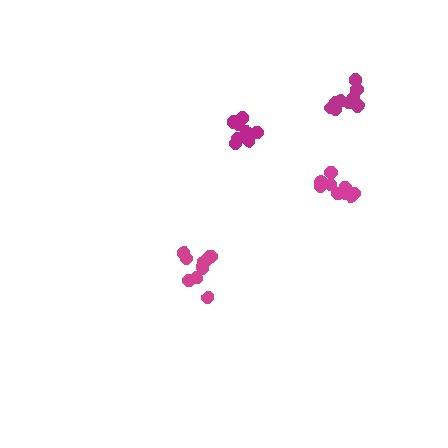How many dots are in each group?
Group 1: 10 dots, Group 2: 9 dots, Group 3: 9 dots, Group 4: 9 dots (37 total).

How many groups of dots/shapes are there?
There are 4 groups.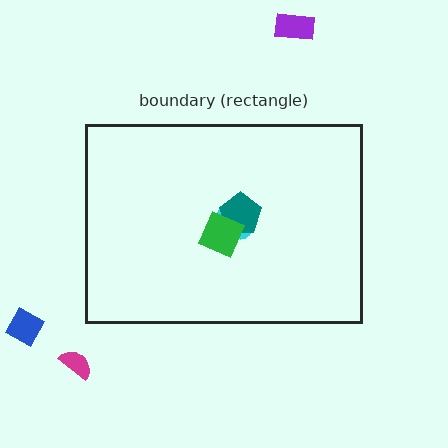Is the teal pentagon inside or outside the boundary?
Inside.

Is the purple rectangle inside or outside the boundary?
Outside.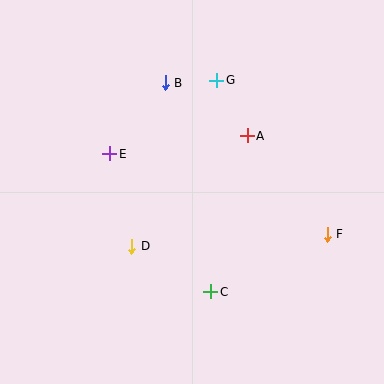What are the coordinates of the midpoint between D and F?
The midpoint between D and F is at (229, 240).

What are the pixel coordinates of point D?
Point D is at (132, 246).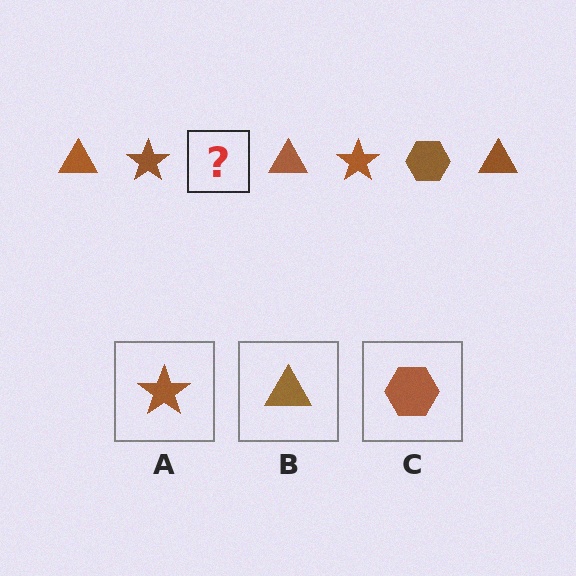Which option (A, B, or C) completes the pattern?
C.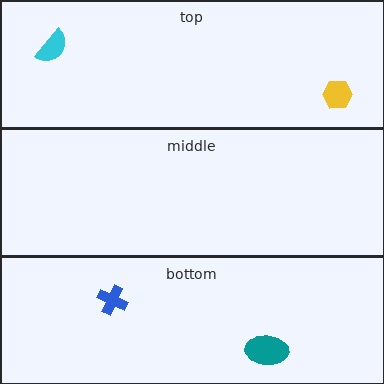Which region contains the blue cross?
The bottom region.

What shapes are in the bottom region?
The blue cross, the teal ellipse.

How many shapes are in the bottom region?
2.